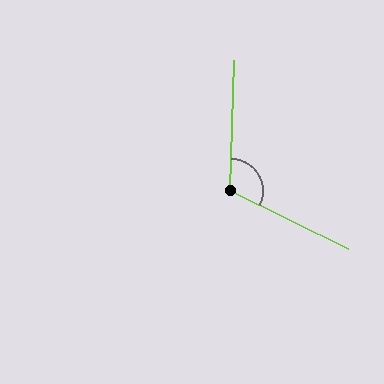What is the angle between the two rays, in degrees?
Approximately 114 degrees.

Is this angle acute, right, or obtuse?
It is obtuse.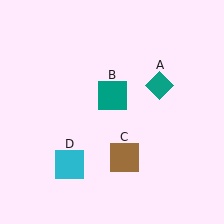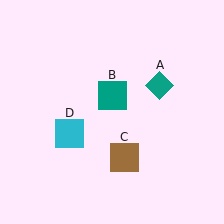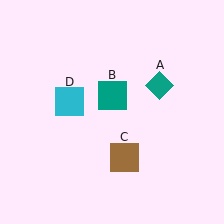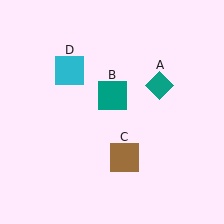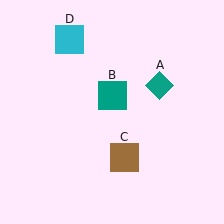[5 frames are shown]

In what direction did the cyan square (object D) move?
The cyan square (object D) moved up.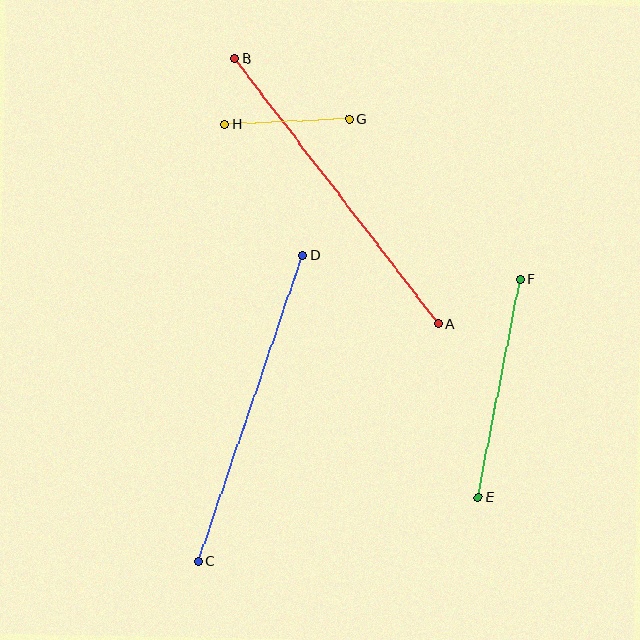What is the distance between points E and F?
The distance is approximately 222 pixels.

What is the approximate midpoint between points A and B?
The midpoint is at approximately (337, 191) pixels.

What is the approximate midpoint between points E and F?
The midpoint is at approximately (499, 388) pixels.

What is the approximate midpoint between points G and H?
The midpoint is at approximately (287, 122) pixels.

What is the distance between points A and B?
The distance is approximately 334 pixels.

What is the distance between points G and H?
The distance is approximately 125 pixels.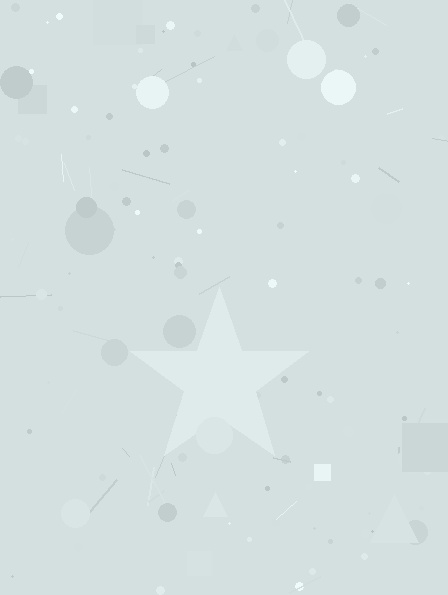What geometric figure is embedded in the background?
A star is embedded in the background.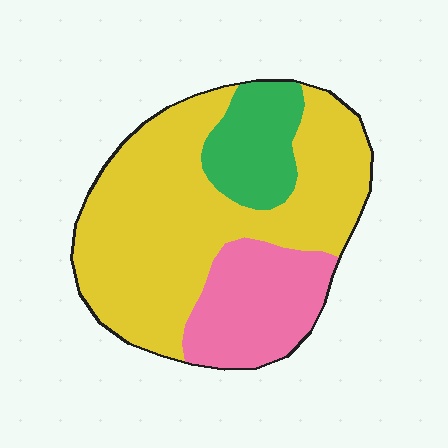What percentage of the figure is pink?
Pink covers about 20% of the figure.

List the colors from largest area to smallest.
From largest to smallest: yellow, pink, green.